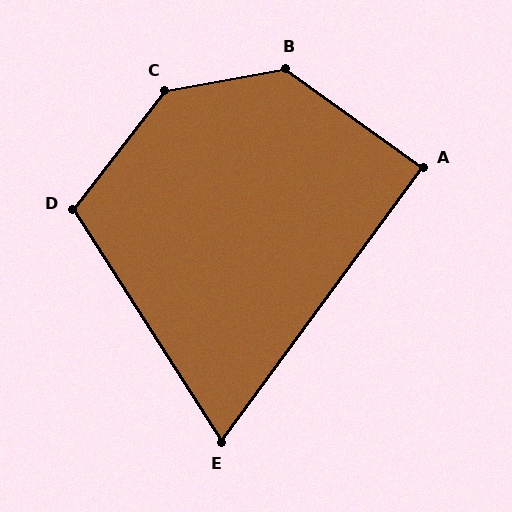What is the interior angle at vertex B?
Approximately 134 degrees (obtuse).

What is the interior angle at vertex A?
Approximately 89 degrees (approximately right).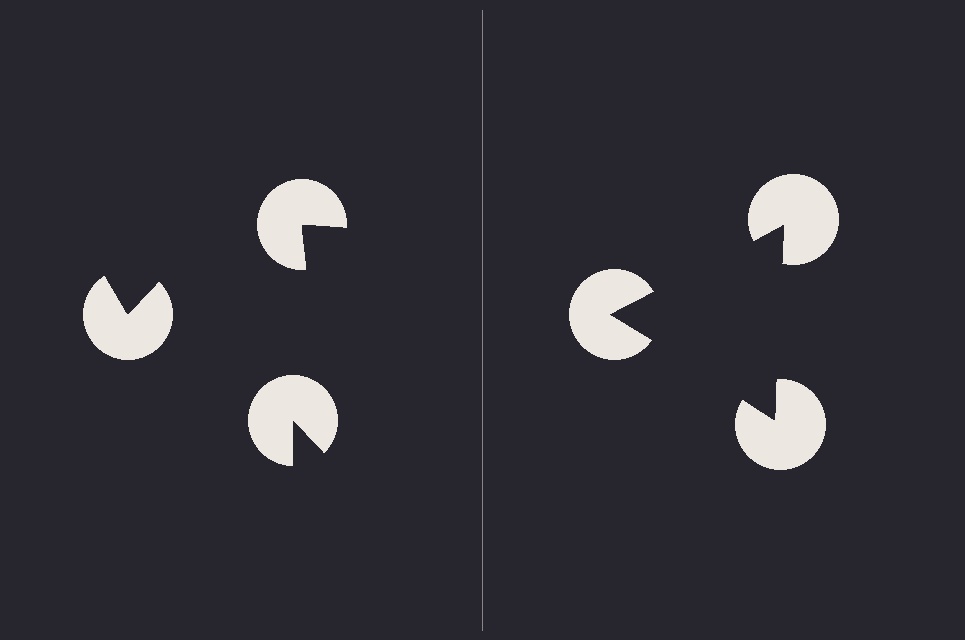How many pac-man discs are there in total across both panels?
6 — 3 on each side.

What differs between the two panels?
The pac-man discs are positioned identically on both sides; only the wedge orientations differ. On the right they align to a triangle; on the left they are misaligned.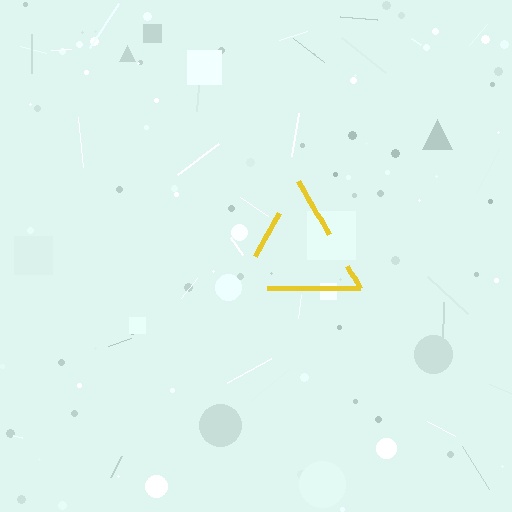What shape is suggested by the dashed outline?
The dashed outline suggests a triangle.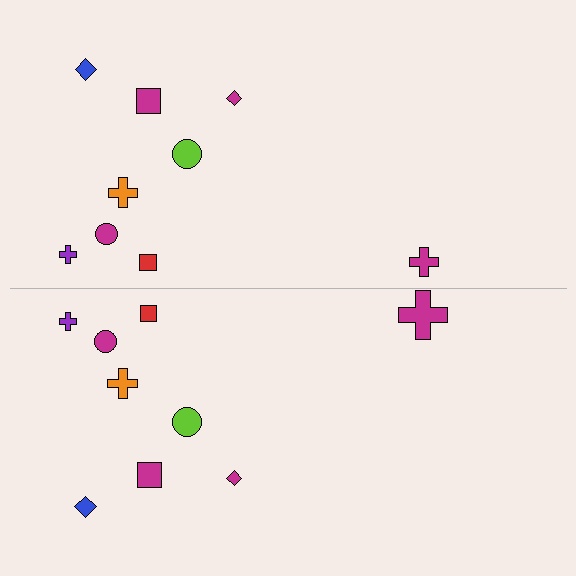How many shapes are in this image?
There are 18 shapes in this image.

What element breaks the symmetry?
The magenta cross on the bottom side has a different size than its mirror counterpart.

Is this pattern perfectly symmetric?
No, the pattern is not perfectly symmetric. The magenta cross on the bottom side has a different size than its mirror counterpart.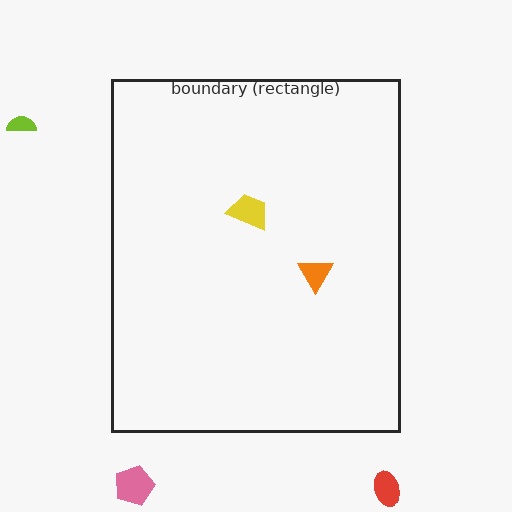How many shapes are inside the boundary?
2 inside, 3 outside.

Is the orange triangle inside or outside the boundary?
Inside.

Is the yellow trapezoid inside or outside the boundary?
Inside.